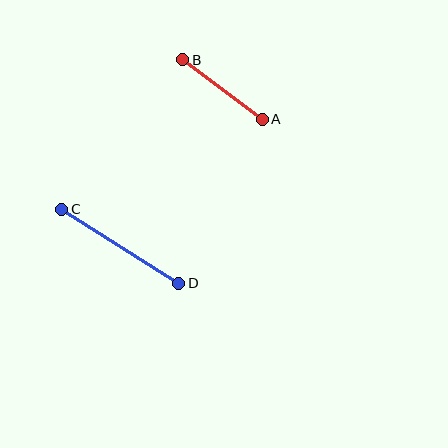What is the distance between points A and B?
The distance is approximately 100 pixels.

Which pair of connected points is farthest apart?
Points C and D are farthest apart.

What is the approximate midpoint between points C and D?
The midpoint is at approximately (120, 246) pixels.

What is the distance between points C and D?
The distance is approximately 138 pixels.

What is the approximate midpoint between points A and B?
The midpoint is at approximately (222, 90) pixels.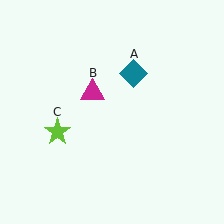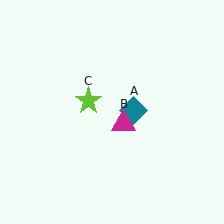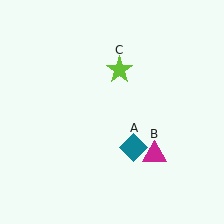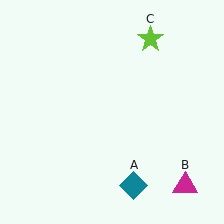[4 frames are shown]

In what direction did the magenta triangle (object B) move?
The magenta triangle (object B) moved down and to the right.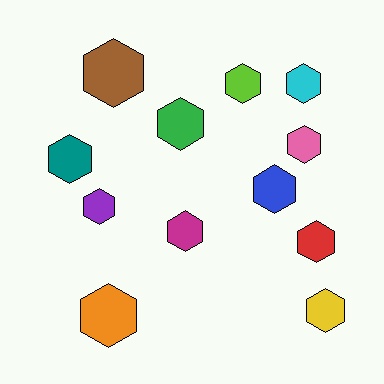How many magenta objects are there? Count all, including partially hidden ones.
There is 1 magenta object.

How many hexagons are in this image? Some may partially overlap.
There are 12 hexagons.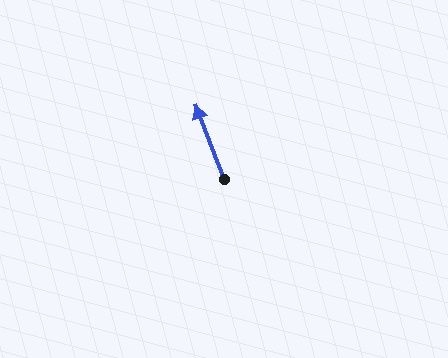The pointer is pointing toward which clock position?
Roughly 11 o'clock.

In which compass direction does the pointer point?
North.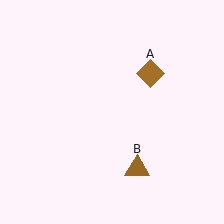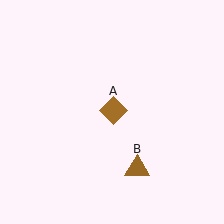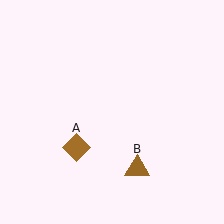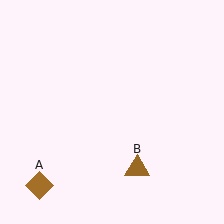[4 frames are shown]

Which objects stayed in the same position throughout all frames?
Brown triangle (object B) remained stationary.